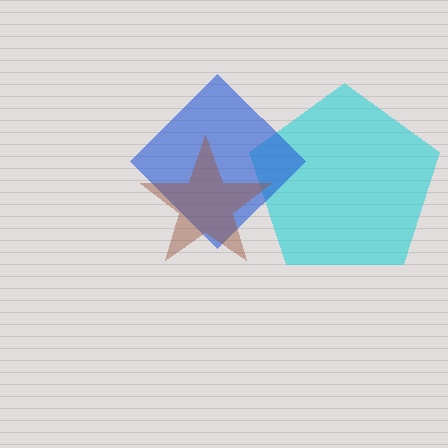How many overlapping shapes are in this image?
There are 3 overlapping shapes in the image.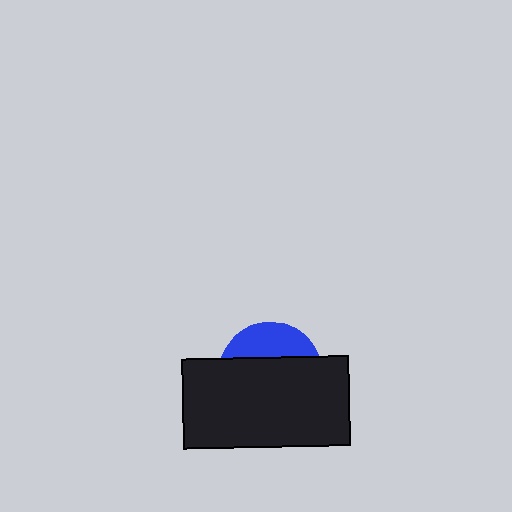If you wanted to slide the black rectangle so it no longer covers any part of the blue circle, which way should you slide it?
Slide it down — that is the most direct way to separate the two shapes.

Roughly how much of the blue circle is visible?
A small part of it is visible (roughly 30%).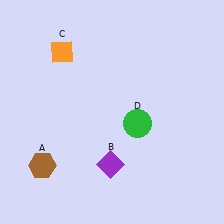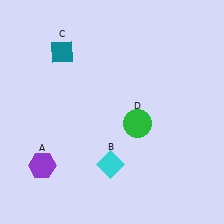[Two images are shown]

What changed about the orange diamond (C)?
In Image 1, C is orange. In Image 2, it changed to teal.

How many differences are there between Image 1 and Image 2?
There are 3 differences between the two images.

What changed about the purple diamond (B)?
In Image 1, B is purple. In Image 2, it changed to cyan.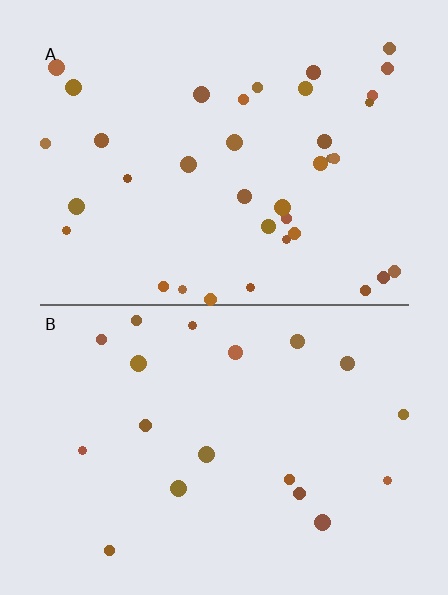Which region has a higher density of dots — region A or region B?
A (the top).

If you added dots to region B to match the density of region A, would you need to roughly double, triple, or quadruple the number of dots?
Approximately double.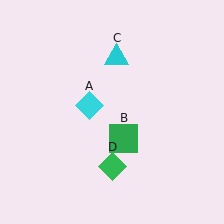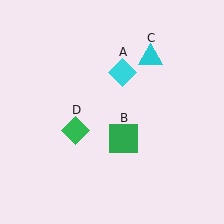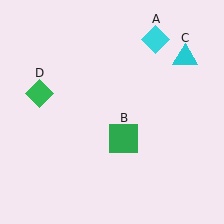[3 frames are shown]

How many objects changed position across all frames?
3 objects changed position: cyan diamond (object A), cyan triangle (object C), green diamond (object D).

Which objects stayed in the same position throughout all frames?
Green square (object B) remained stationary.